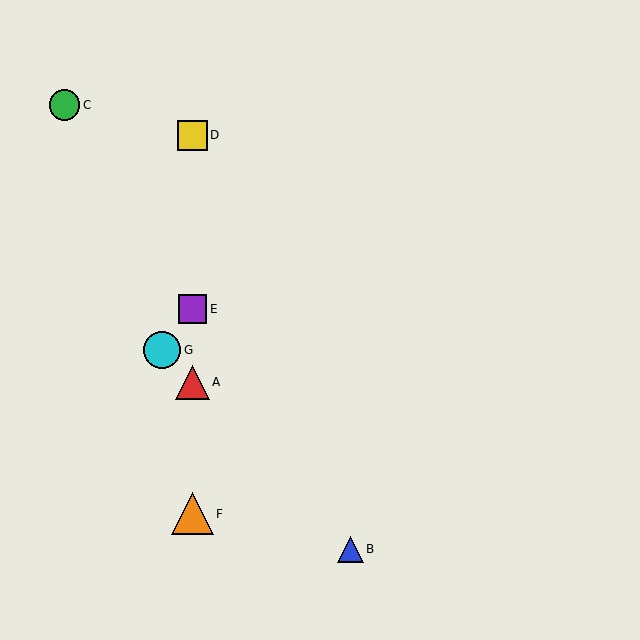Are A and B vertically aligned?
No, A is at x≈192 and B is at x≈350.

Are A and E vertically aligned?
Yes, both are at x≈192.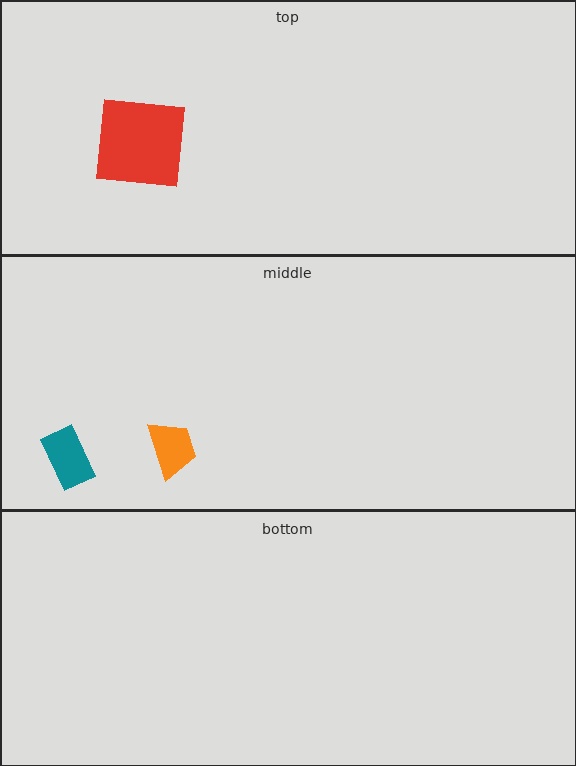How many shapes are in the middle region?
2.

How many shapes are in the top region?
1.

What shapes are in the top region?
The red square.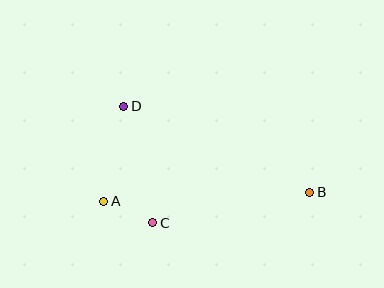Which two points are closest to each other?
Points A and C are closest to each other.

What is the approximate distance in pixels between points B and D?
The distance between B and D is approximately 205 pixels.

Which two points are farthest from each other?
Points A and B are farthest from each other.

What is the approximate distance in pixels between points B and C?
The distance between B and C is approximately 160 pixels.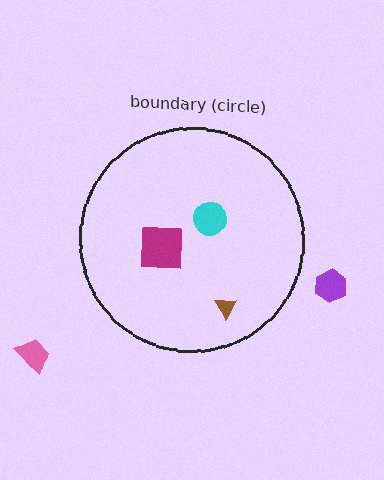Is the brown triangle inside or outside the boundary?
Inside.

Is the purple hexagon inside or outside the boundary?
Outside.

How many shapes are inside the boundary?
3 inside, 2 outside.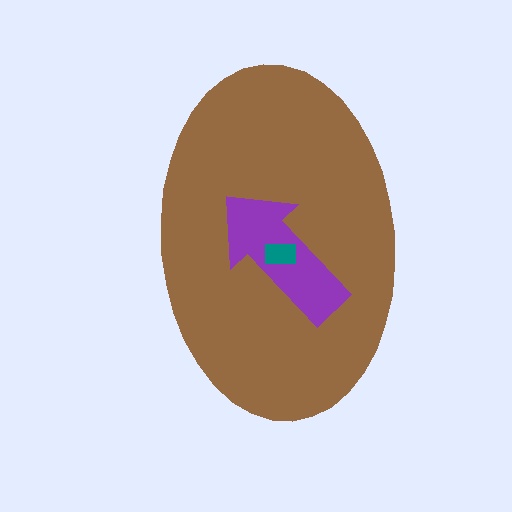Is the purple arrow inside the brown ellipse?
Yes.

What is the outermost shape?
The brown ellipse.